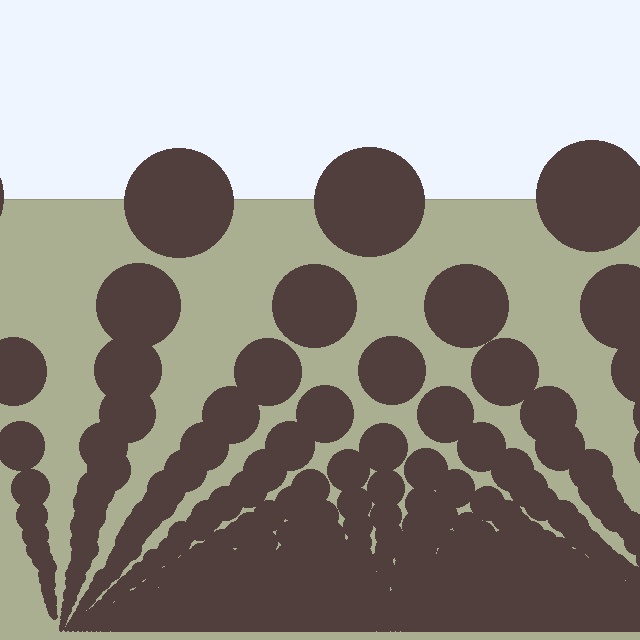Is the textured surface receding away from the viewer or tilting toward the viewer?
The surface appears to tilt toward the viewer. Texture elements get larger and sparser toward the top.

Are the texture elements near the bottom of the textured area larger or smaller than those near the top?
Smaller. The gradient is inverted — elements near the bottom are smaller and denser.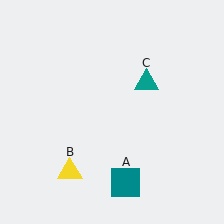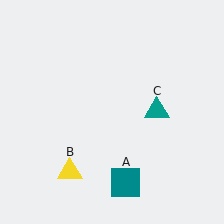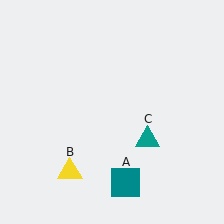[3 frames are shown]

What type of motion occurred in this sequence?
The teal triangle (object C) rotated clockwise around the center of the scene.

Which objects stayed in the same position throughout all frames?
Teal square (object A) and yellow triangle (object B) remained stationary.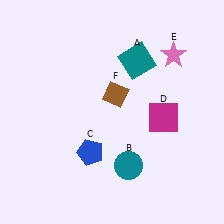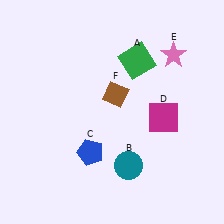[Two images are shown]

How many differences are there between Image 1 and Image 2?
There is 1 difference between the two images.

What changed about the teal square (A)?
In Image 1, A is teal. In Image 2, it changed to green.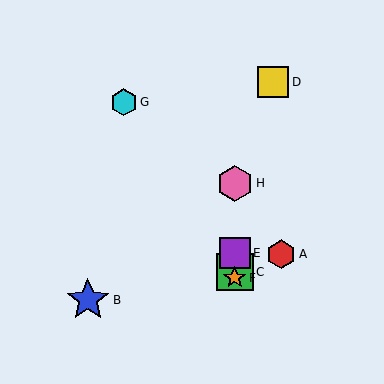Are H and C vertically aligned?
Yes, both are at x≈235.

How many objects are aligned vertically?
4 objects (C, E, F, H) are aligned vertically.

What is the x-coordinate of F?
Object F is at x≈235.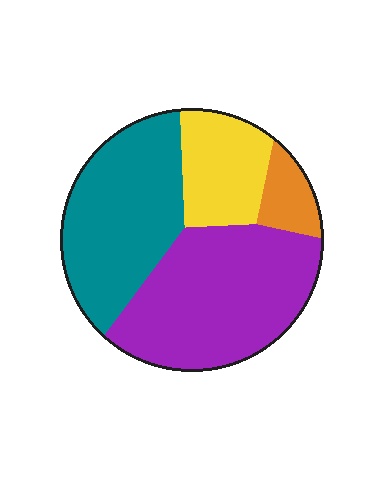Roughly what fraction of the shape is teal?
Teal takes up between a third and a half of the shape.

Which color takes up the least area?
Orange, at roughly 5%.